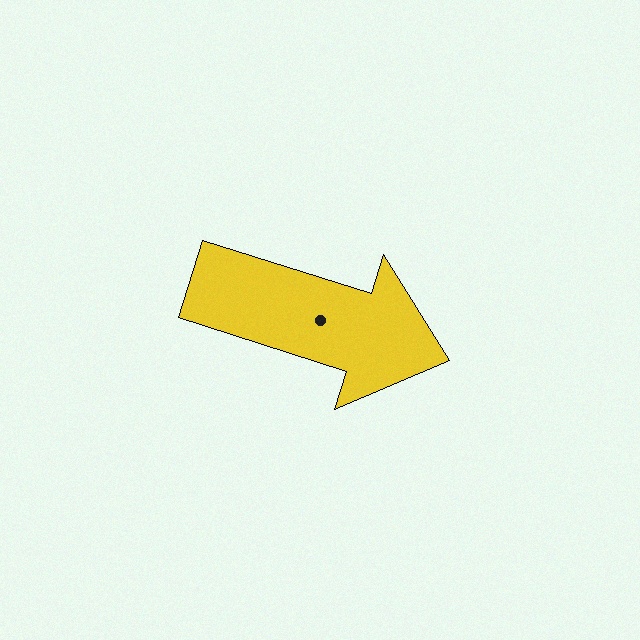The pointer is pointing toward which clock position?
Roughly 4 o'clock.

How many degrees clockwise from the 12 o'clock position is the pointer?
Approximately 108 degrees.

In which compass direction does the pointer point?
East.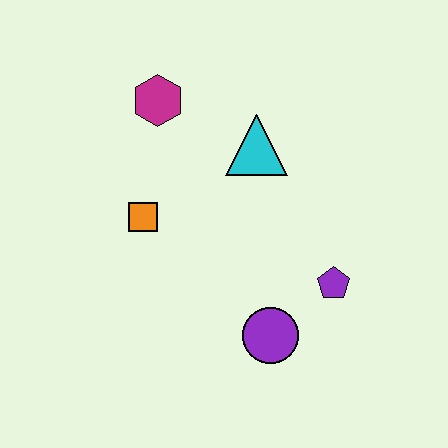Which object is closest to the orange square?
The magenta hexagon is closest to the orange square.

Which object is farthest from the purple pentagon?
The magenta hexagon is farthest from the purple pentagon.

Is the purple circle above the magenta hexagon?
No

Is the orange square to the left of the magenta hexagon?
Yes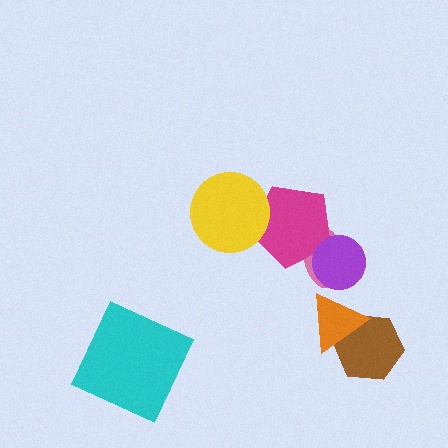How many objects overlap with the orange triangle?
1 object overlaps with the orange triangle.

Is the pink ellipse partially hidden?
Yes, it is partially covered by another shape.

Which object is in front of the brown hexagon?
The orange triangle is in front of the brown hexagon.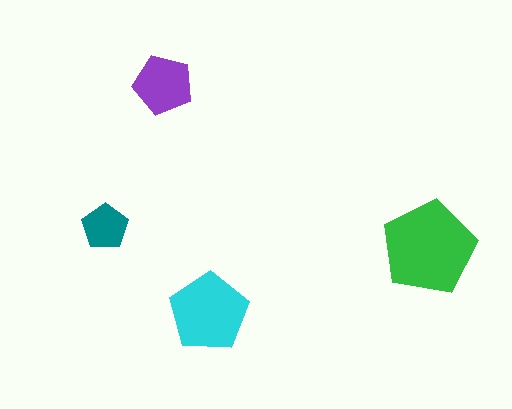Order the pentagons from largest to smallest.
the green one, the cyan one, the purple one, the teal one.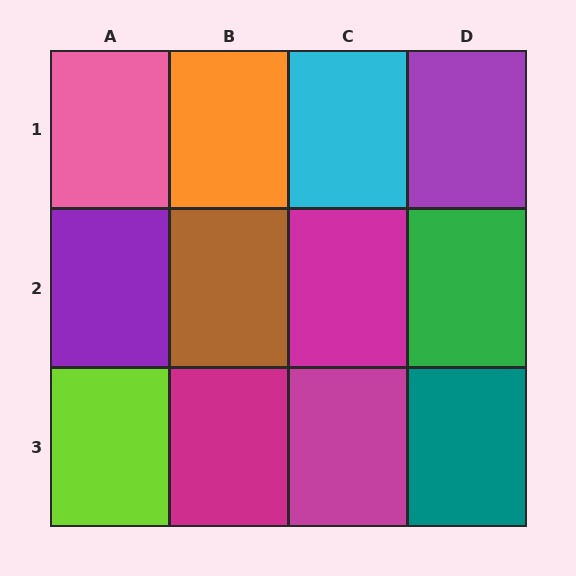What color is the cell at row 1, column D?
Purple.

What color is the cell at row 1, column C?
Cyan.